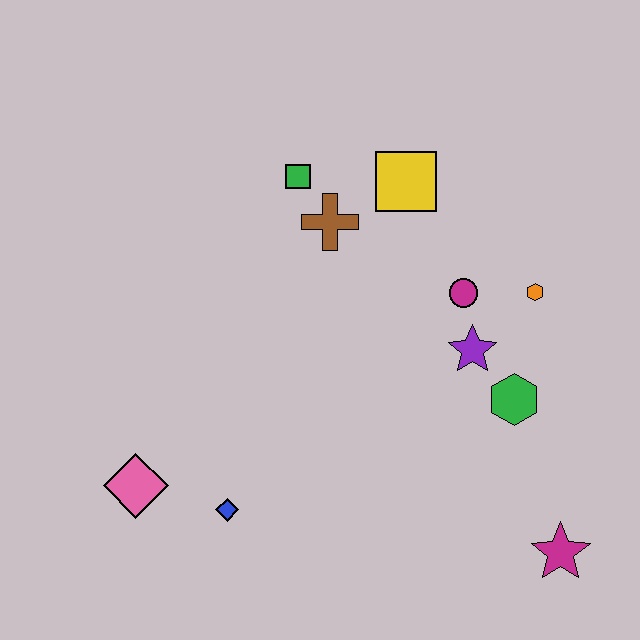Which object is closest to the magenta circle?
The purple star is closest to the magenta circle.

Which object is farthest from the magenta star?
The green square is farthest from the magenta star.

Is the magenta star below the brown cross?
Yes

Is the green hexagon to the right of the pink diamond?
Yes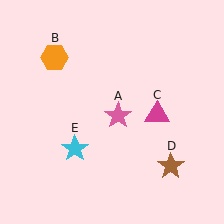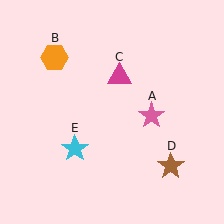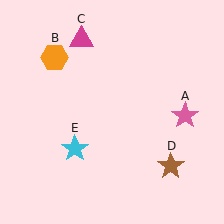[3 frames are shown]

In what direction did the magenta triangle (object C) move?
The magenta triangle (object C) moved up and to the left.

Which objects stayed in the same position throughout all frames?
Orange hexagon (object B) and brown star (object D) and cyan star (object E) remained stationary.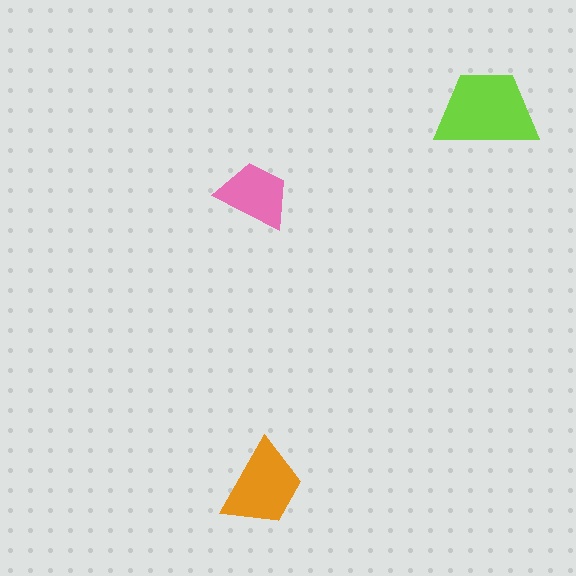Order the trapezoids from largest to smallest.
the lime one, the orange one, the pink one.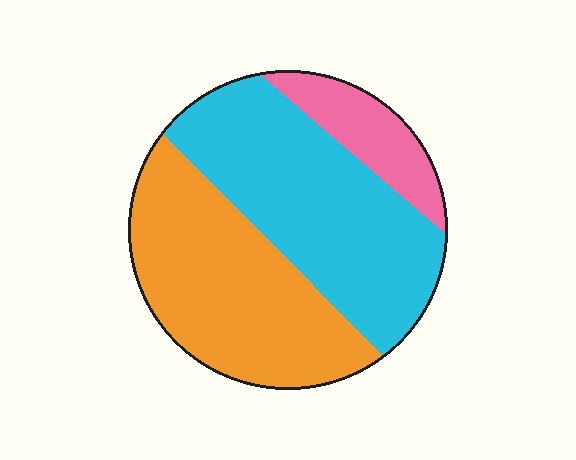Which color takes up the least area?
Pink, at roughly 15%.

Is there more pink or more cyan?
Cyan.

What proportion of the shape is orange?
Orange covers around 40% of the shape.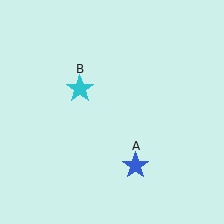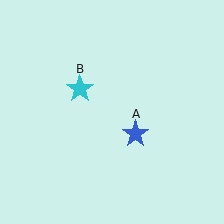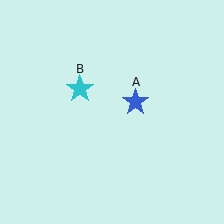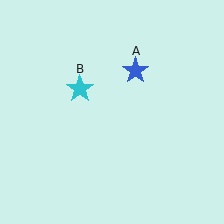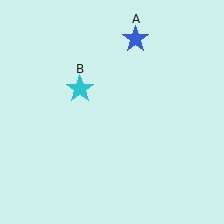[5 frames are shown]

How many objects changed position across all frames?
1 object changed position: blue star (object A).